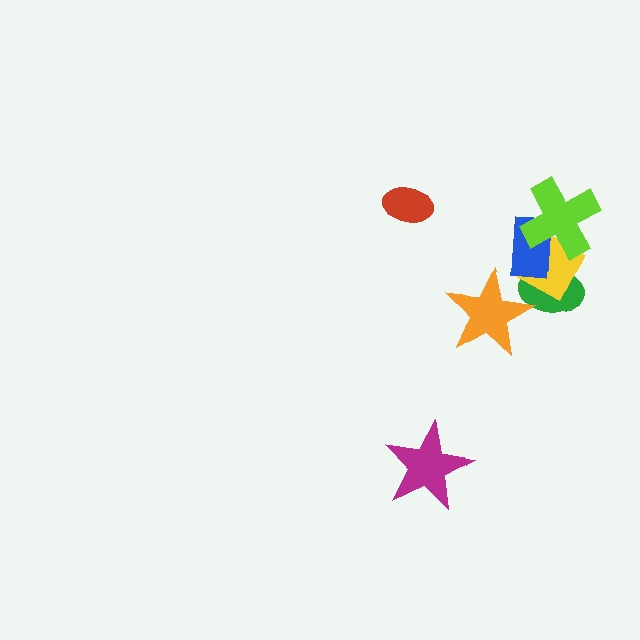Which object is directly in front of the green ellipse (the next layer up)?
The yellow square is directly in front of the green ellipse.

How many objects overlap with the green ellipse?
3 objects overlap with the green ellipse.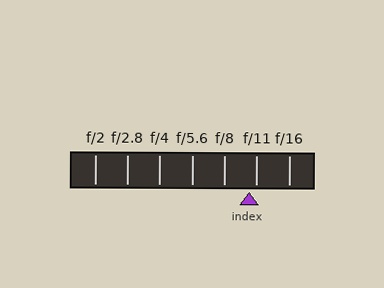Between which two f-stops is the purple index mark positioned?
The index mark is between f/8 and f/11.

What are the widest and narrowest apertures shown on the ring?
The widest aperture shown is f/2 and the narrowest is f/16.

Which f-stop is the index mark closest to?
The index mark is closest to f/11.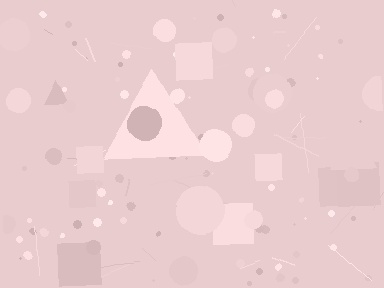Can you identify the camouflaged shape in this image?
The camouflaged shape is a triangle.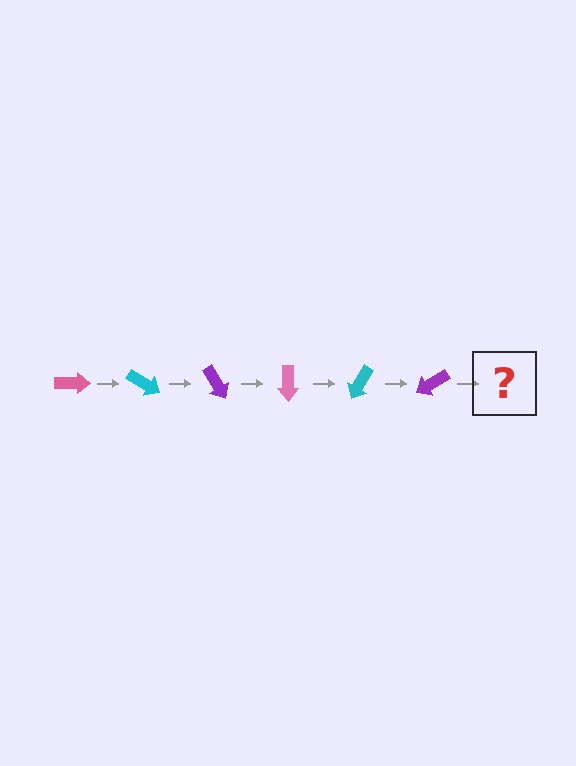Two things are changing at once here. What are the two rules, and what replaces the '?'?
The two rules are that it rotates 30 degrees each step and the color cycles through pink, cyan, and purple. The '?' should be a pink arrow, rotated 180 degrees from the start.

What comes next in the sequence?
The next element should be a pink arrow, rotated 180 degrees from the start.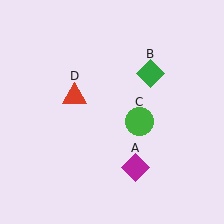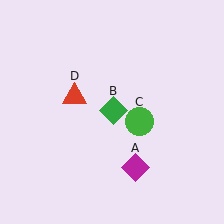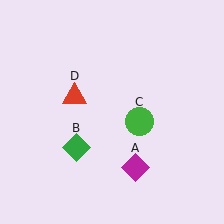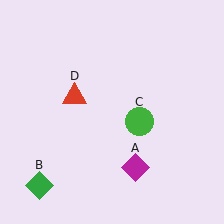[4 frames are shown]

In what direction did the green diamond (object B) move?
The green diamond (object B) moved down and to the left.